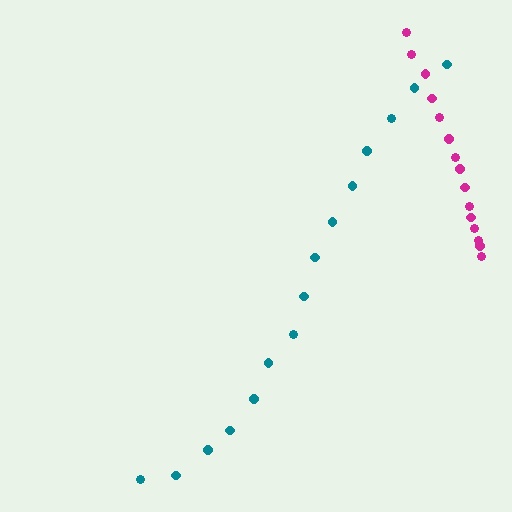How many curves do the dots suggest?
There are 2 distinct paths.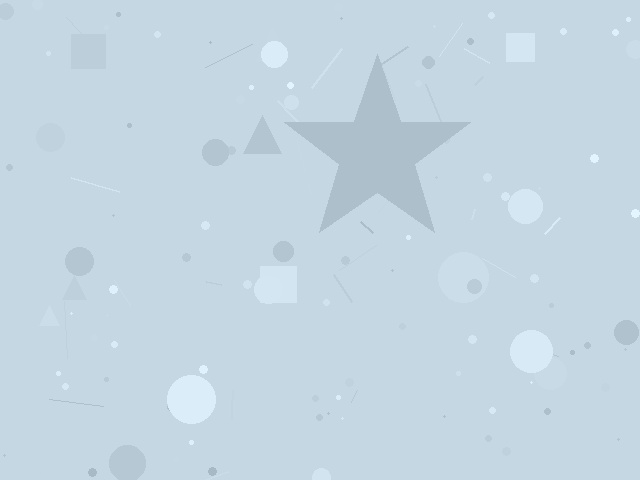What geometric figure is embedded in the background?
A star is embedded in the background.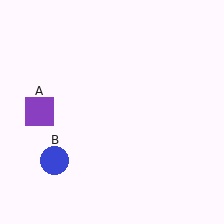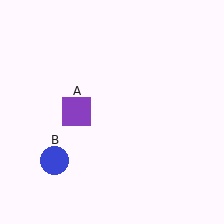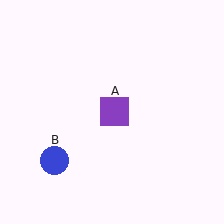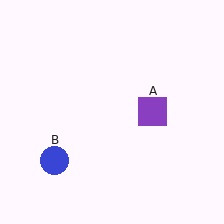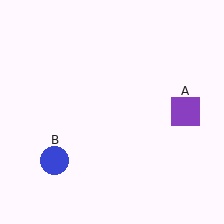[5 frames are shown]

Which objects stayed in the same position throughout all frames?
Blue circle (object B) remained stationary.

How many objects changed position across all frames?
1 object changed position: purple square (object A).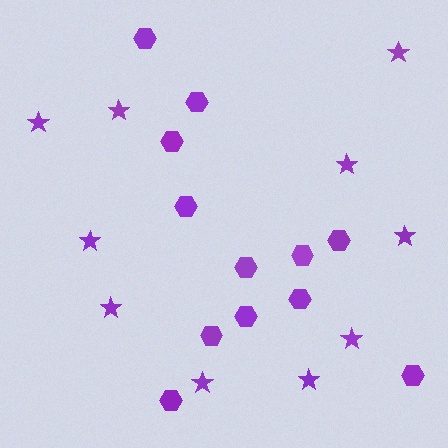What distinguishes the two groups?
There are 2 groups: one group of hexagons (12) and one group of stars (10).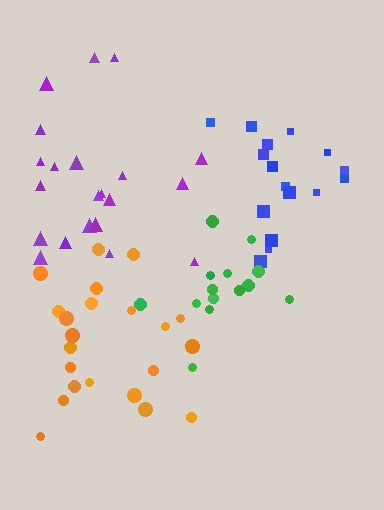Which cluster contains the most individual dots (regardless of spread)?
Orange (22).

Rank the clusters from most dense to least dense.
green, blue, orange, purple.